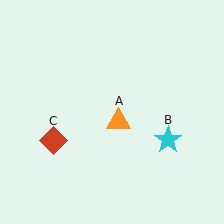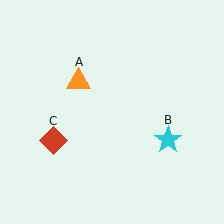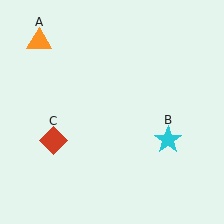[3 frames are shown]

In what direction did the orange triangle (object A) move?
The orange triangle (object A) moved up and to the left.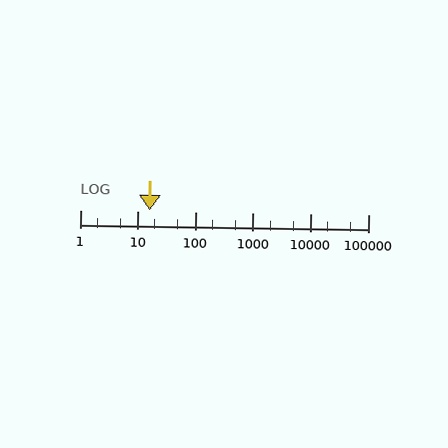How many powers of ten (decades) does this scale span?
The scale spans 5 decades, from 1 to 100000.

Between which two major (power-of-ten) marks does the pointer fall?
The pointer is between 10 and 100.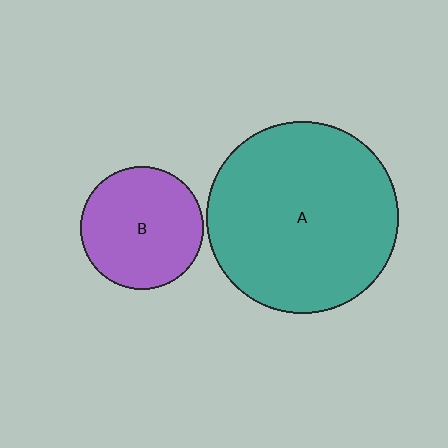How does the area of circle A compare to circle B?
Approximately 2.5 times.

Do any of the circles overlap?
No, none of the circles overlap.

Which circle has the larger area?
Circle A (teal).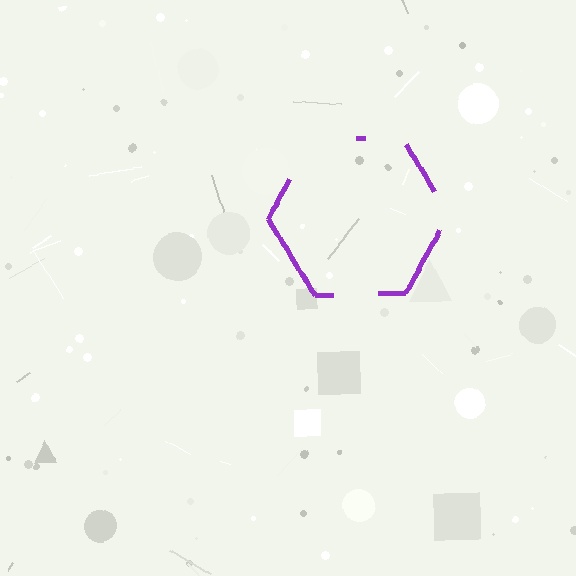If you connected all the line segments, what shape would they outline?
They would outline a hexagon.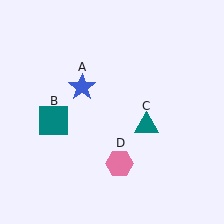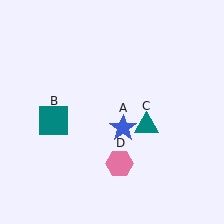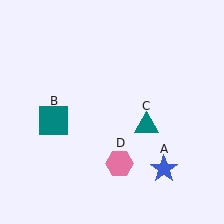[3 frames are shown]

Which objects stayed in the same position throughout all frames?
Teal square (object B) and teal triangle (object C) and pink hexagon (object D) remained stationary.